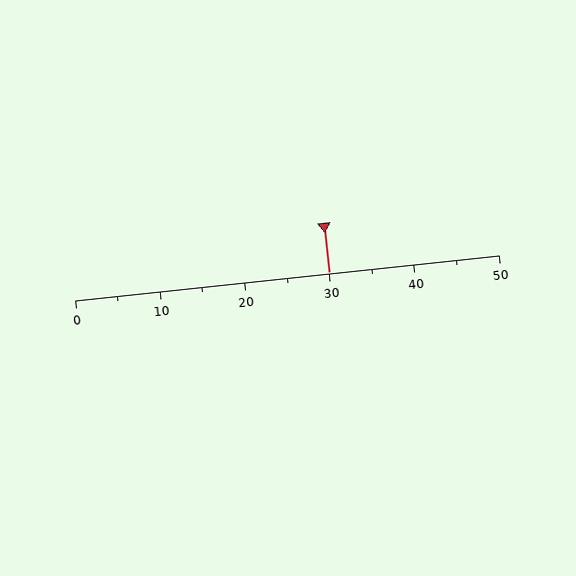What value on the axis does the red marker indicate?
The marker indicates approximately 30.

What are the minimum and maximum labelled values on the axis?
The axis runs from 0 to 50.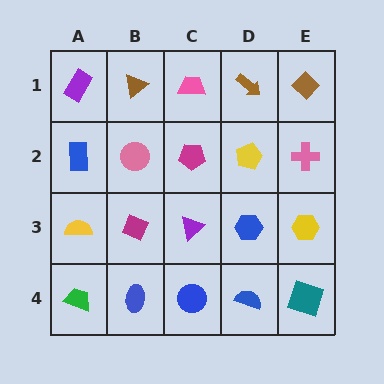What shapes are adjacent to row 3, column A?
A blue rectangle (row 2, column A), a green trapezoid (row 4, column A), a magenta diamond (row 3, column B).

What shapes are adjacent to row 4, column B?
A magenta diamond (row 3, column B), a green trapezoid (row 4, column A), a blue circle (row 4, column C).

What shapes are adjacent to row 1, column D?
A yellow pentagon (row 2, column D), a pink trapezoid (row 1, column C), a brown diamond (row 1, column E).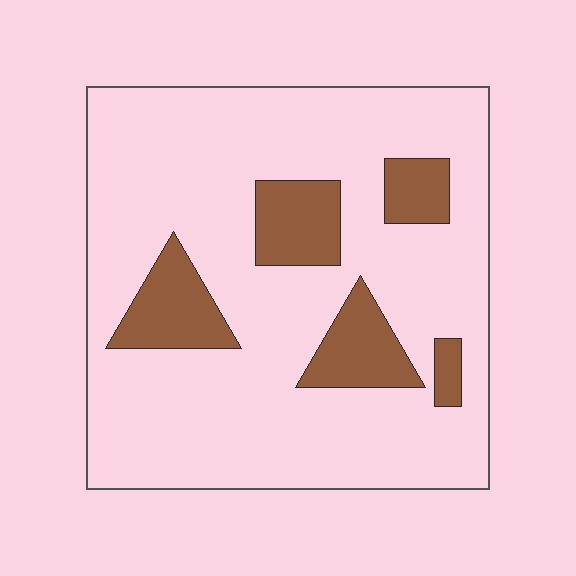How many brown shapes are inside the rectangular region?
5.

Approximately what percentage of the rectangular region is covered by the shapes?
Approximately 20%.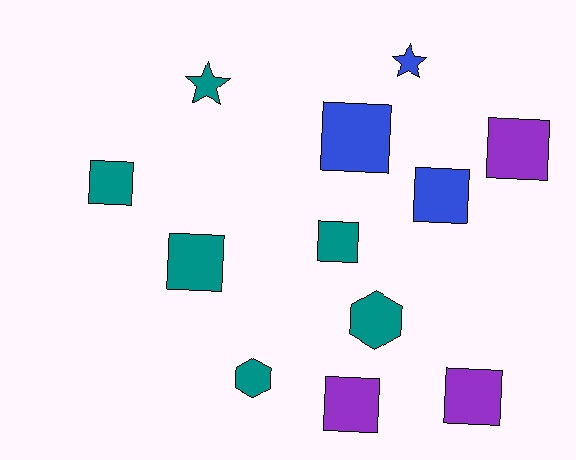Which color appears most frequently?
Teal, with 6 objects.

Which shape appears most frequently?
Square, with 8 objects.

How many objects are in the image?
There are 12 objects.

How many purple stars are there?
There are no purple stars.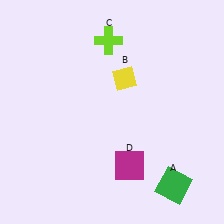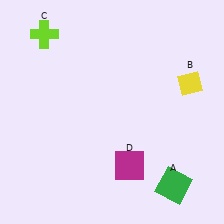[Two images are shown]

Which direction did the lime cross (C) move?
The lime cross (C) moved left.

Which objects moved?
The objects that moved are: the yellow diamond (B), the lime cross (C).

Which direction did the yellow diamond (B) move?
The yellow diamond (B) moved right.